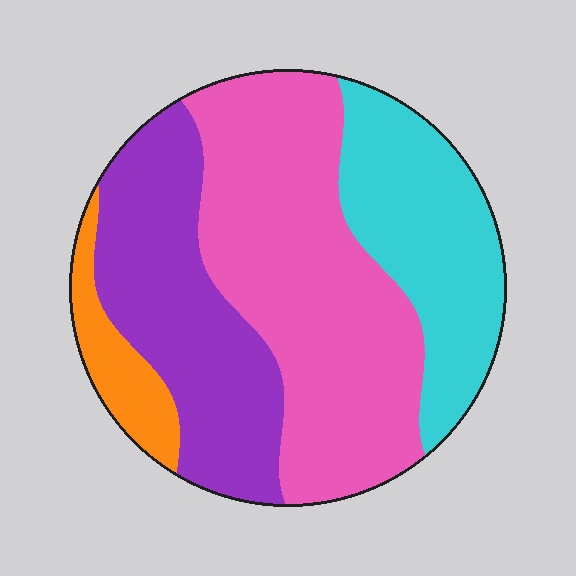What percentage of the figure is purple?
Purple covers 27% of the figure.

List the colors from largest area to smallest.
From largest to smallest: pink, purple, cyan, orange.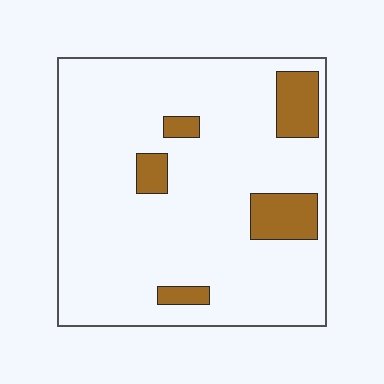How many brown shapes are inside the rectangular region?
5.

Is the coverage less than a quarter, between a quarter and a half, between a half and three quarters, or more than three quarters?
Less than a quarter.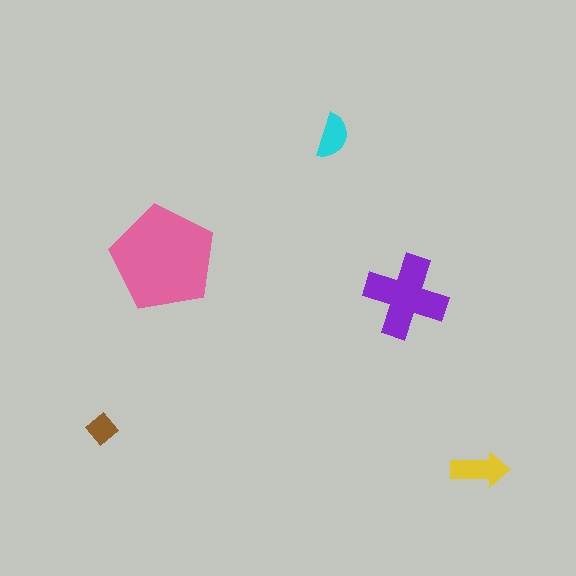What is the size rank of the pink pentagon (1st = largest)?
1st.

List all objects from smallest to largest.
The brown diamond, the cyan semicircle, the yellow arrow, the purple cross, the pink pentagon.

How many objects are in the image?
There are 5 objects in the image.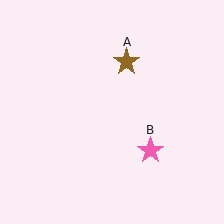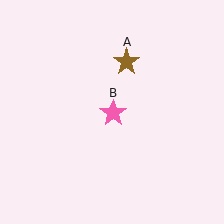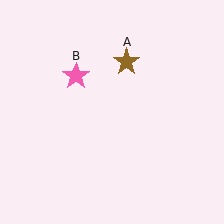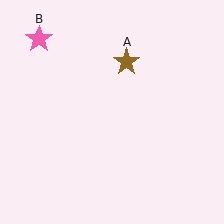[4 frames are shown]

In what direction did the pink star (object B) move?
The pink star (object B) moved up and to the left.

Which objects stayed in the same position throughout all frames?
Brown star (object A) remained stationary.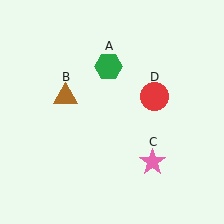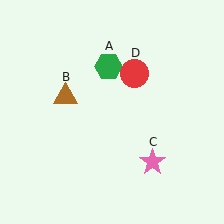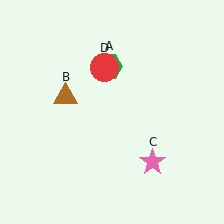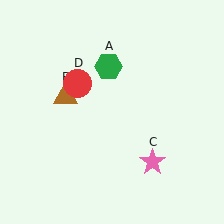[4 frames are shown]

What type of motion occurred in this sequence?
The red circle (object D) rotated counterclockwise around the center of the scene.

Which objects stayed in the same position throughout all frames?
Green hexagon (object A) and brown triangle (object B) and pink star (object C) remained stationary.